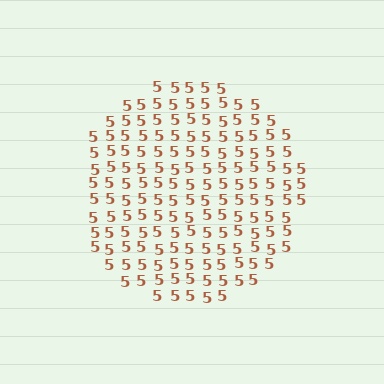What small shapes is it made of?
It is made of small digit 5's.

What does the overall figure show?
The overall figure shows a circle.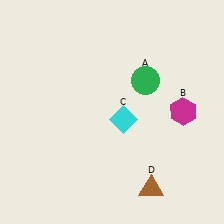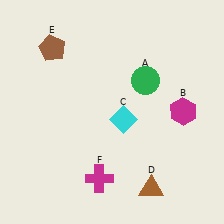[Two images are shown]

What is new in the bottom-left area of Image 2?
A magenta cross (F) was added in the bottom-left area of Image 2.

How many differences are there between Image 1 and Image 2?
There are 2 differences between the two images.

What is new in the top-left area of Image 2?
A brown pentagon (E) was added in the top-left area of Image 2.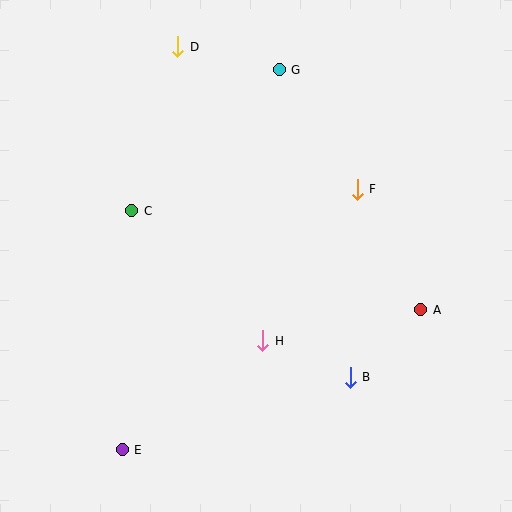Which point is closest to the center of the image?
Point H at (263, 341) is closest to the center.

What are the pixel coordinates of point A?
Point A is at (421, 310).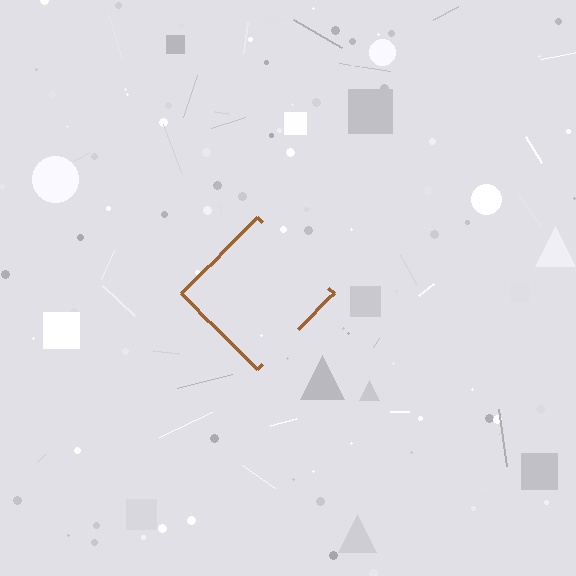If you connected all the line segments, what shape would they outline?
They would outline a diamond.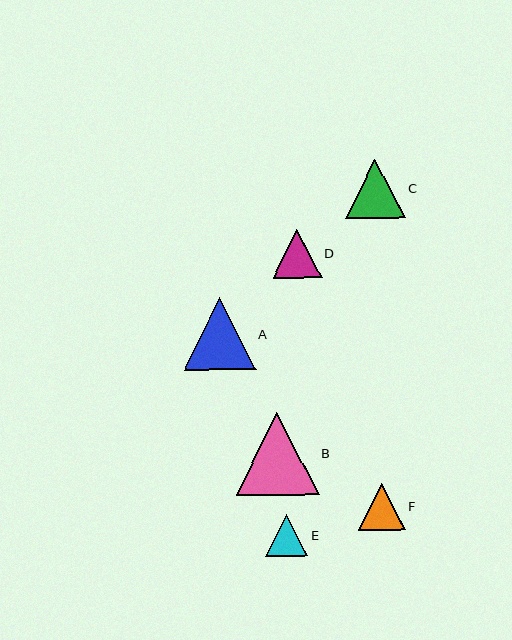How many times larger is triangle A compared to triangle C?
Triangle A is approximately 1.2 times the size of triangle C.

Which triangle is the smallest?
Triangle E is the smallest with a size of approximately 43 pixels.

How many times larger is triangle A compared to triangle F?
Triangle A is approximately 1.5 times the size of triangle F.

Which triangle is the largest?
Triangle B is the largest with a size of approximately 83 pixels.